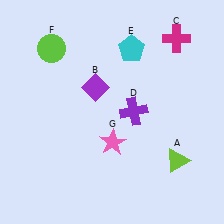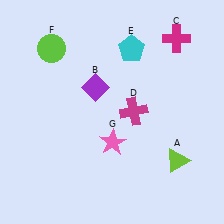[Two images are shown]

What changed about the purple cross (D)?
In Image 1, D is purple. In Image 2, it changed to magenta.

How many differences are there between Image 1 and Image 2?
There is 1 difference between the two images.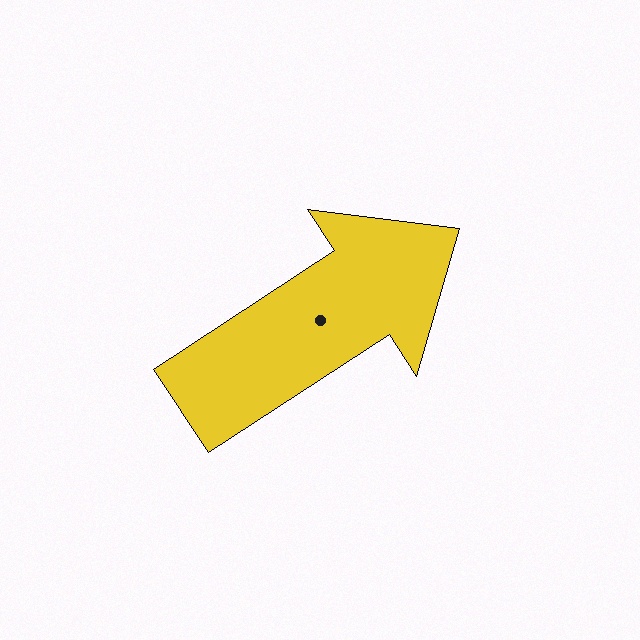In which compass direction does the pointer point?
Northeast.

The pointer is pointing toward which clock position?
Roughly 2 o'clock.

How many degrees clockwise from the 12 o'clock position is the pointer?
Approximately 57 degrees.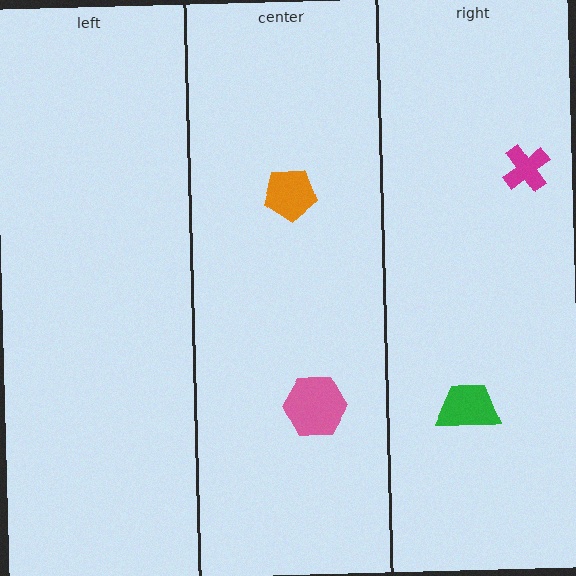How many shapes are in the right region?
2.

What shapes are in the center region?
The orange pentagon, the pink hexagon.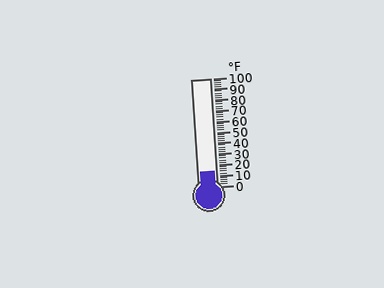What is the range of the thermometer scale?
The thermometer scale ranges from 0°F to 100°F.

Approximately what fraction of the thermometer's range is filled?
The thermometer is filled to approximately 15% of its range.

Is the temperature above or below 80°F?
The temperature is below 80°F.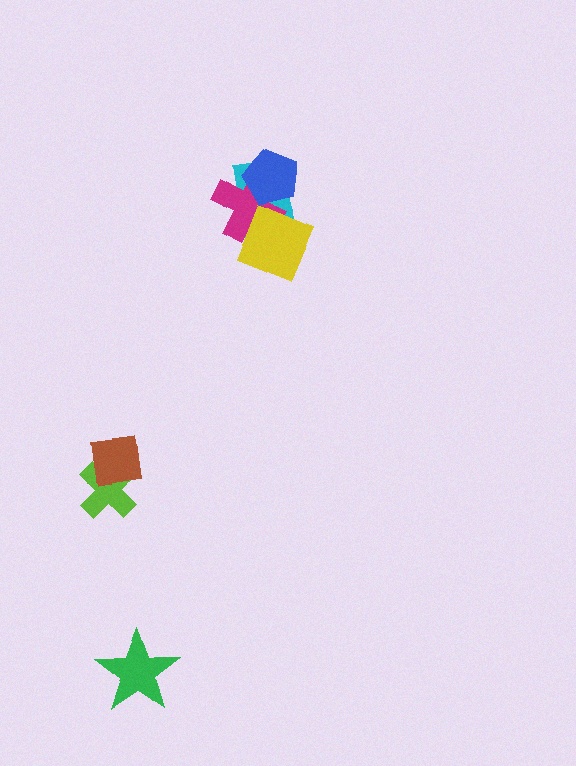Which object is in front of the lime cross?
The brown square is in front of the lime cross.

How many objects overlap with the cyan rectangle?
3 objects overlap with the cyan rectangle.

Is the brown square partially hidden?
No, no other shape covers it.